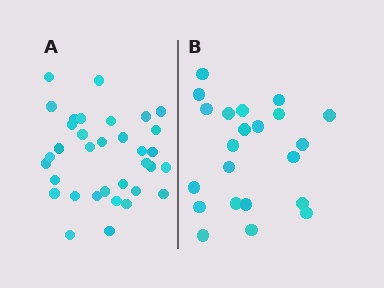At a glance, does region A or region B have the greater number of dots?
Region A (the left region) has more dots.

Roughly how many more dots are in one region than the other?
Region A has roughly 12 or so more dots than region B.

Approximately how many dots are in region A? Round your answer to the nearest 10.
About 30 dots. (The exact count is 34, which rounds to 30.)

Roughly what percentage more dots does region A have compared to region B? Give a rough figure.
About 55% more.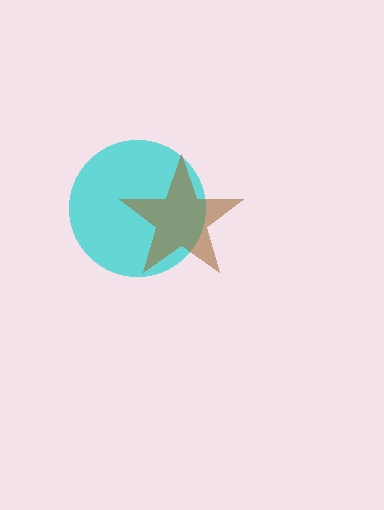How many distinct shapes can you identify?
There are 2 distinct shapes: a cyan circle, a brown star.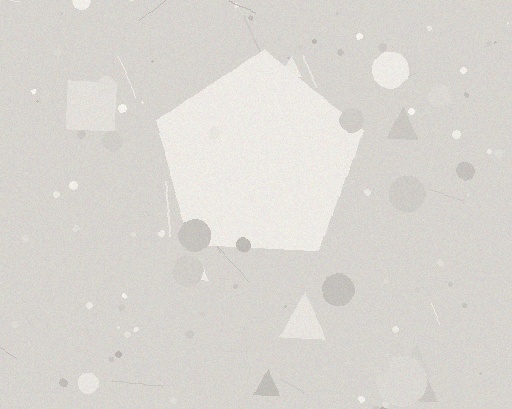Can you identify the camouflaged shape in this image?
The camouflaged shape is a pentagon.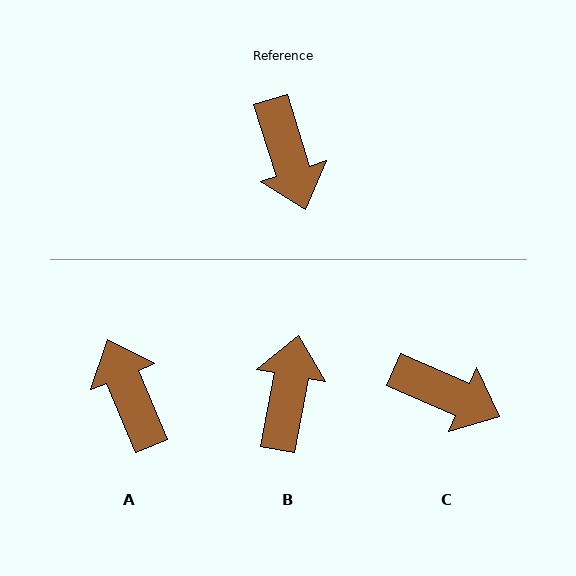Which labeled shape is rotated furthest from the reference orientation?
A, about 175 degrees away.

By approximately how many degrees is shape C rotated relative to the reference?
Approximately 49 degrees counter-clockwise.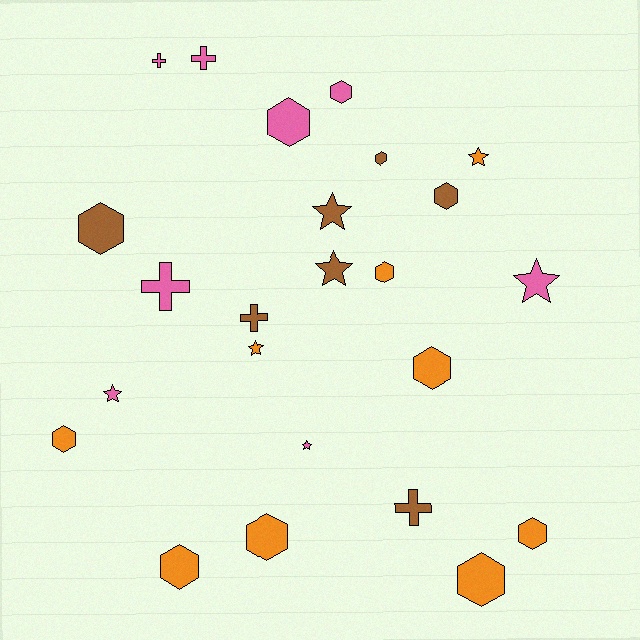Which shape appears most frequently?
Hexagon, with 12 objects.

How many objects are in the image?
There are 24 objects.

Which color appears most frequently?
Orange, with 9 objects.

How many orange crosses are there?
There are no orange crosses.